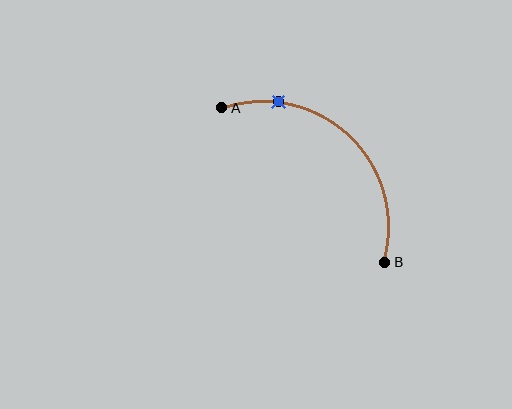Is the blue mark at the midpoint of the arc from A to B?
No. The blue mark lies on the arc but is closer to endpoint A. The arc midpoint would be at the point on the curve equidistant along the arc from both A and B.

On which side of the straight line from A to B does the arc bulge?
The arc bulges above and to the right of the straight line connecting A and B.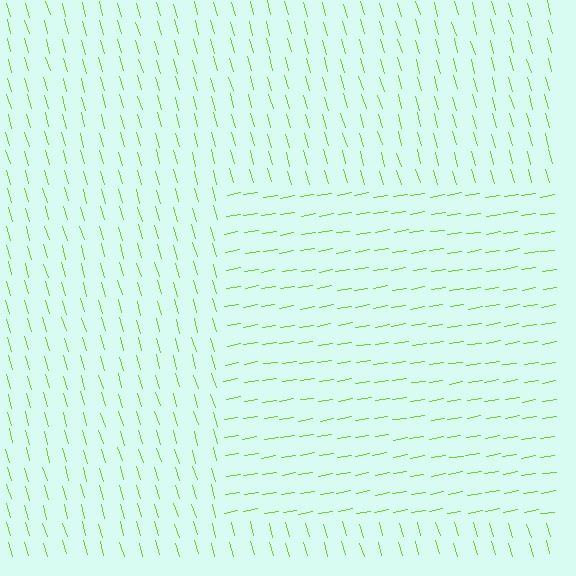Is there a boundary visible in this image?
Yes, there is a texture boundary formed by a change in line orientation.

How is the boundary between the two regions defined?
The boundary is defined purely by a change in line orientation (approximately 84 degrees difference). All lines are the same color and thickness.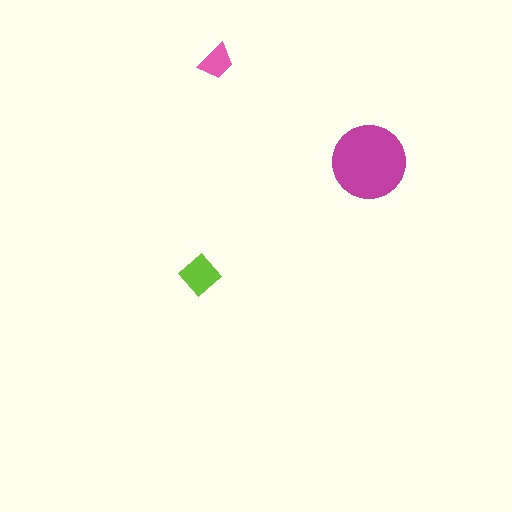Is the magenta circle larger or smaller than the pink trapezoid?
Larger.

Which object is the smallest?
The pink trapezoid.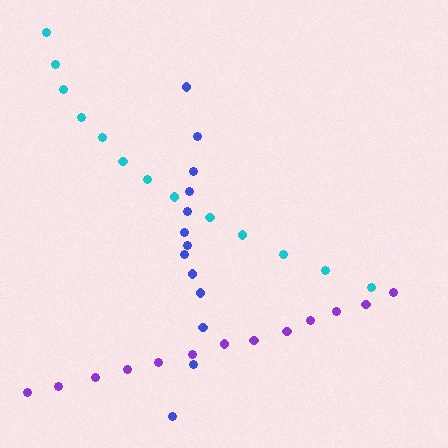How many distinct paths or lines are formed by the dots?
There are 3 distinct paths.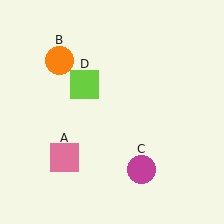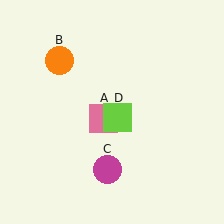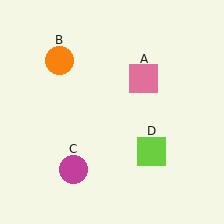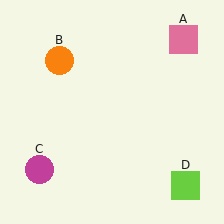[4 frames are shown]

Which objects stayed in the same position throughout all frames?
Orange circle (object B) remained stationary.